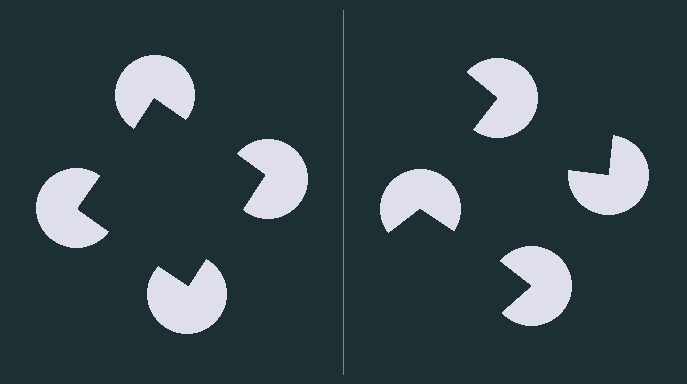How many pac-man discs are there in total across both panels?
8 — 4 on each side.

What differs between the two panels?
The pac-man discs are positioned identically on both sides; only the wedge orientations differ. On the left they align to a square; on the right they are misaligned.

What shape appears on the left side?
An illusory square.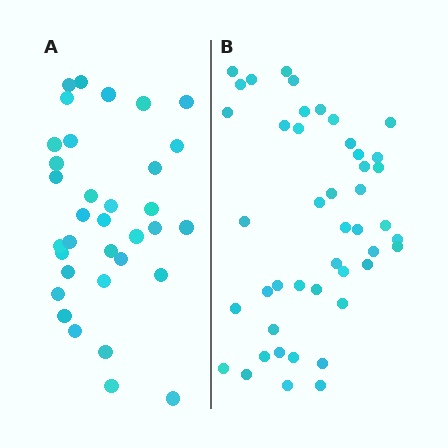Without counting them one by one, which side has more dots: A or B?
Region B (the right region) has more dots.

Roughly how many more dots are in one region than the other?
Region B has roughly 12 or so more dots than region A.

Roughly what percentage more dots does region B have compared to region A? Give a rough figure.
About 30% more.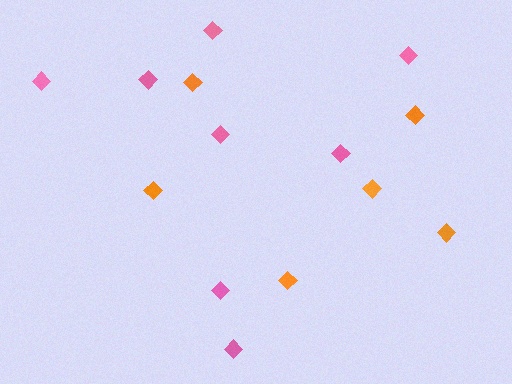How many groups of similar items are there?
There are 2 groups: one group of pink diamonds (8) and one group of orange diamonds (6).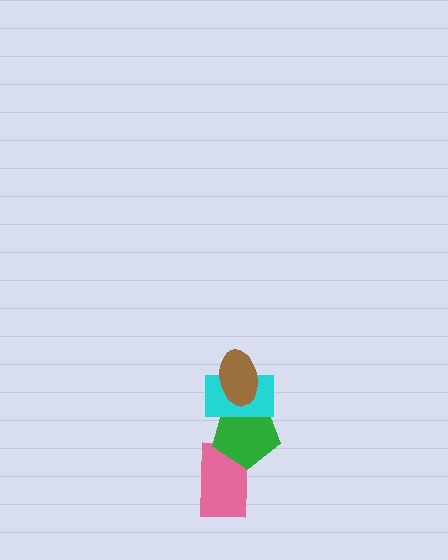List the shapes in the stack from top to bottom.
From top to bottom: the brown ellipse, the cyan rectangle, the green pentagon, the pink rectangle.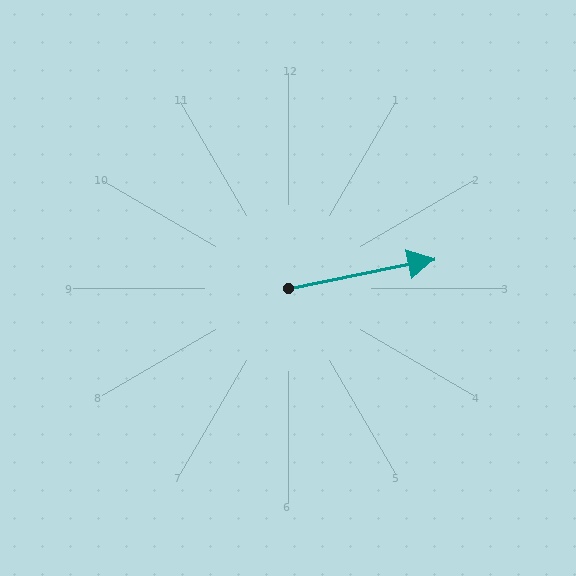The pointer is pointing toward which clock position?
Roughly 3 o'clock.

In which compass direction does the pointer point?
East.